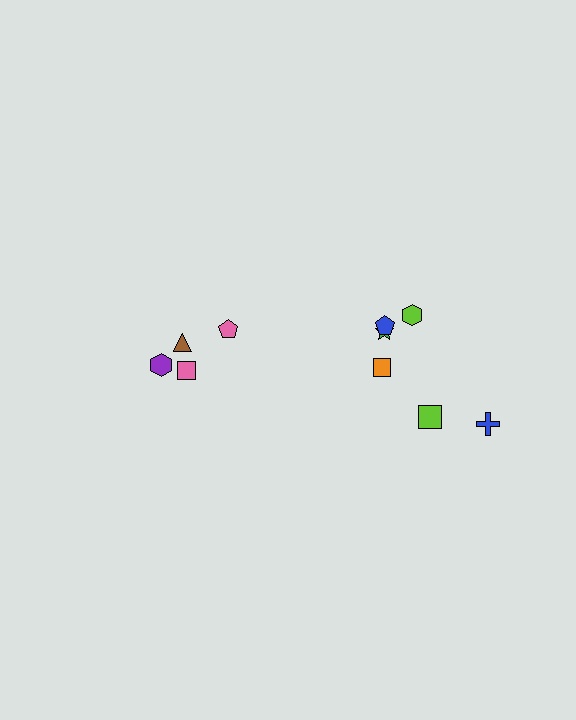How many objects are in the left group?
There are 4 objects.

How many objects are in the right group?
There are 6 objects.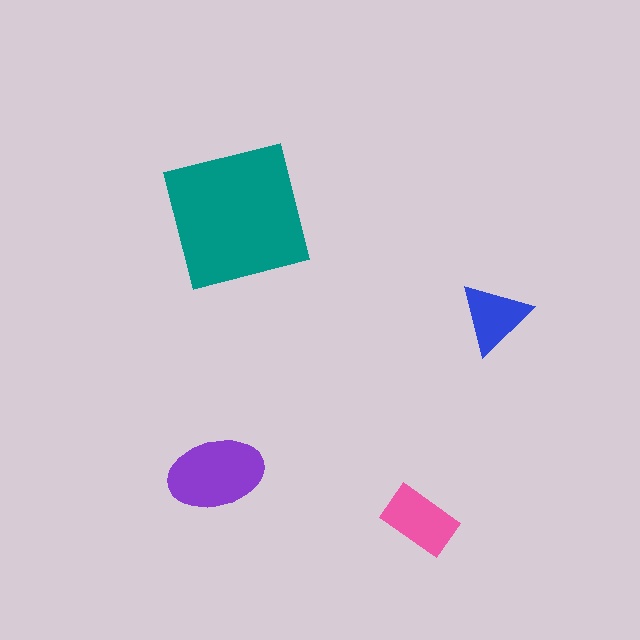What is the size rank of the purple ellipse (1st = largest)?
2nd.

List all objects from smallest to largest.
The blue triangle, the pink rectangle, the purple ellipse, the teal square.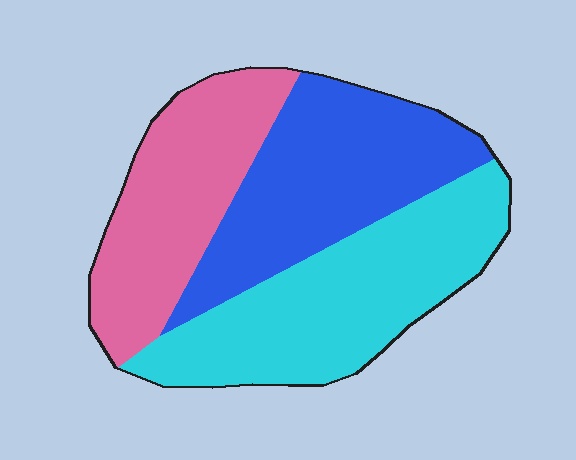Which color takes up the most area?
Cyan, at roughly 40%.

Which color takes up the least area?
Pink, at roughly 30%.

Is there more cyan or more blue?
Cyan.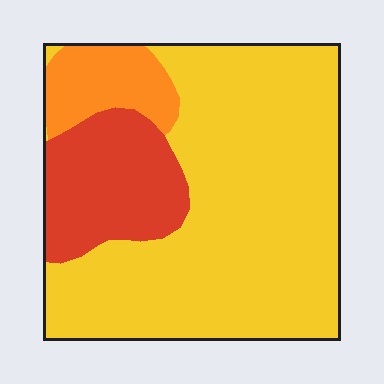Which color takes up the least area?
Orange, at roughly 10%.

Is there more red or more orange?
Red.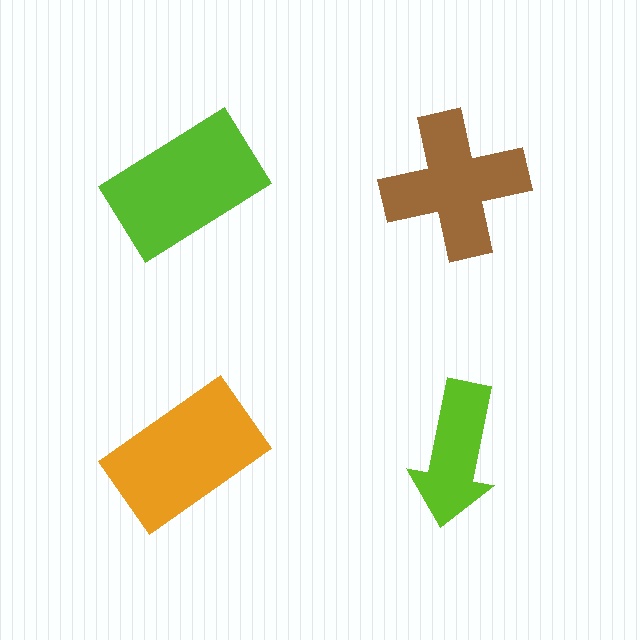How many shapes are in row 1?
2 shapes.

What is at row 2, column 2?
A lime arrow.